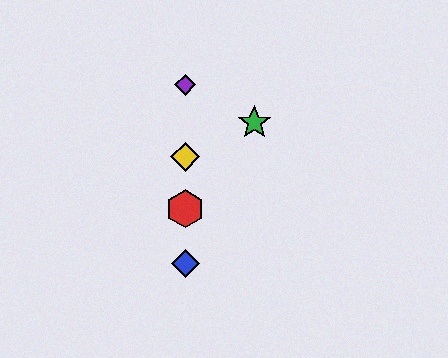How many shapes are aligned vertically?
4 shapes (the red hexagon, the blue diamond, the yellow diamond, the purple diamond) are aligned vertically.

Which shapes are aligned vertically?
The red hexagon, the blue diamond, the yellow diamond, the purple diamond are aligned vertically.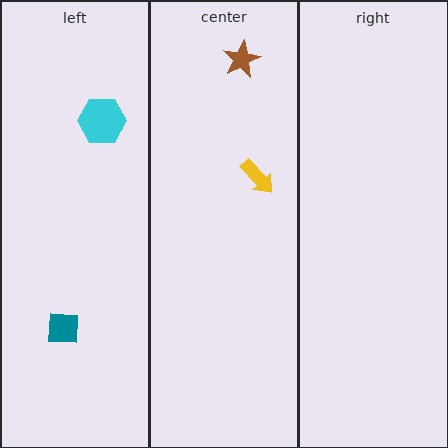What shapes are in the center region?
The brown star, the yellow arrow.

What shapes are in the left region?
The teal square, the cyan hexagon.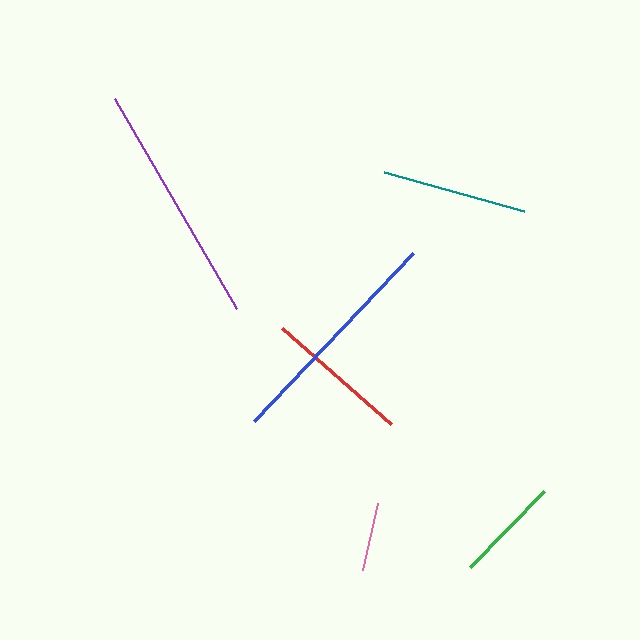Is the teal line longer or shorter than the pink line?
The teal line is longer than the pink line.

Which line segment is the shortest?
The pink line is the shortest at approximately 69 pixels.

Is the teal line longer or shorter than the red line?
The red line is longer than the teal line.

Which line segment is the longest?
The purple line is the longest at approximately 243 pixels.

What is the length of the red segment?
The red segment is approximately 146 pixels long.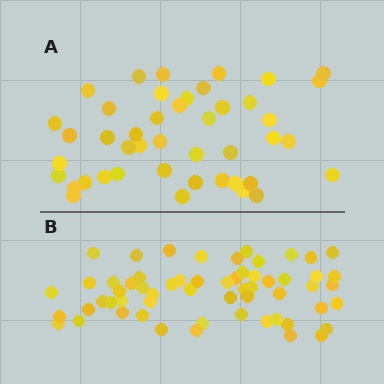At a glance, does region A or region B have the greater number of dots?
Region B (the bottom region) has more dots.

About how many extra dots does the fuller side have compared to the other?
Region B has approximately 15 more dots than region A.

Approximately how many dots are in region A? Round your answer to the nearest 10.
About 40 dots. (The exact count is 44, which rounds to 40.)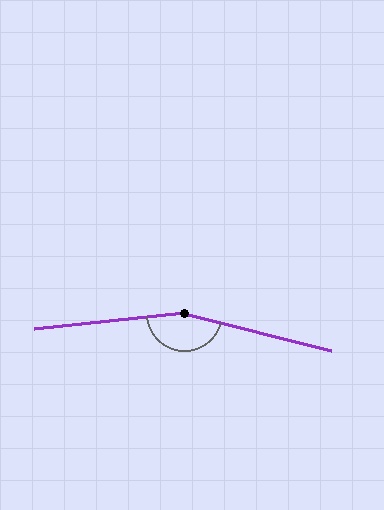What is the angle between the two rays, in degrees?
Approximately 160 degrees.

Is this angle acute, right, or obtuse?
It is obtuse.